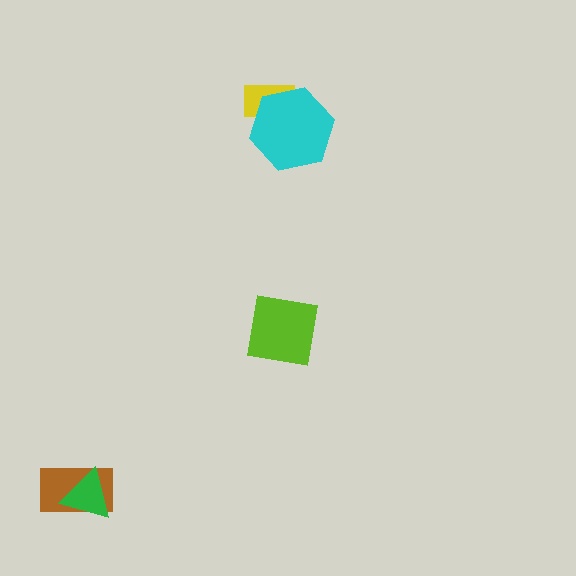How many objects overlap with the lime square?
0 objects overlap with the lime square.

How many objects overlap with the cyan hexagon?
1 object overlaps with the cyan hexagon.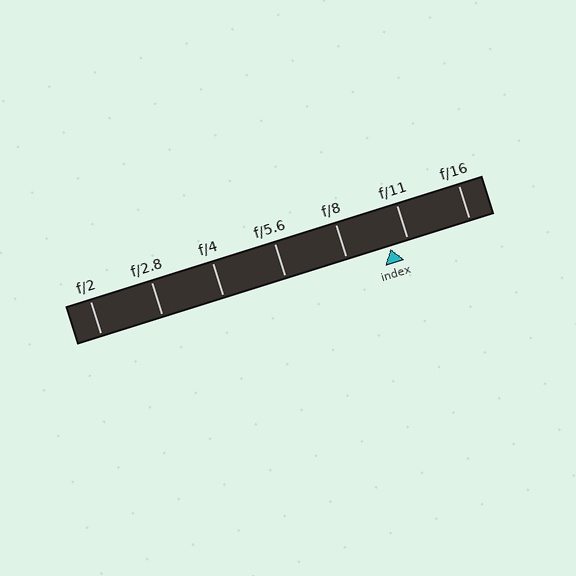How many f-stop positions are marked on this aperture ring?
There are 7 f-stop positions marked.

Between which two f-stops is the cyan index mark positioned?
The index mark is between f/8 and f/11.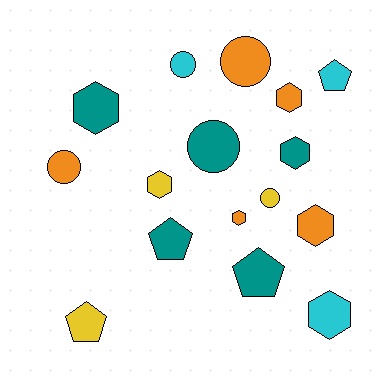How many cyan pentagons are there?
There is 1 cyan pentagon.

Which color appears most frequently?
Teal, with 5 objects.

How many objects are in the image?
There are 16 objects.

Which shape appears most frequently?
Hexagon, with 7 objects.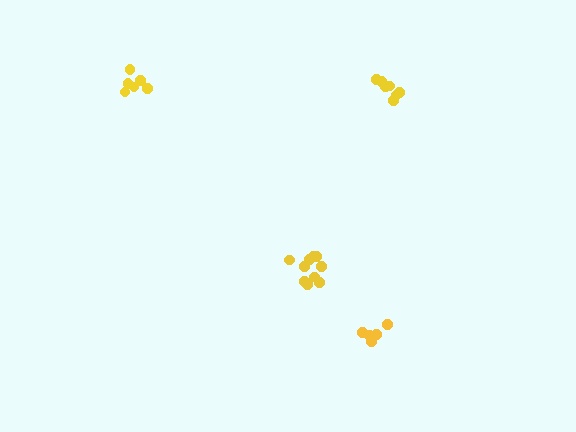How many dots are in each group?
Group 1: 6 dots, Group 2: 10 dots, Group 3: 5 dots, Group 4: 7 dots (28 total).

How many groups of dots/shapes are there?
There are 4 groups.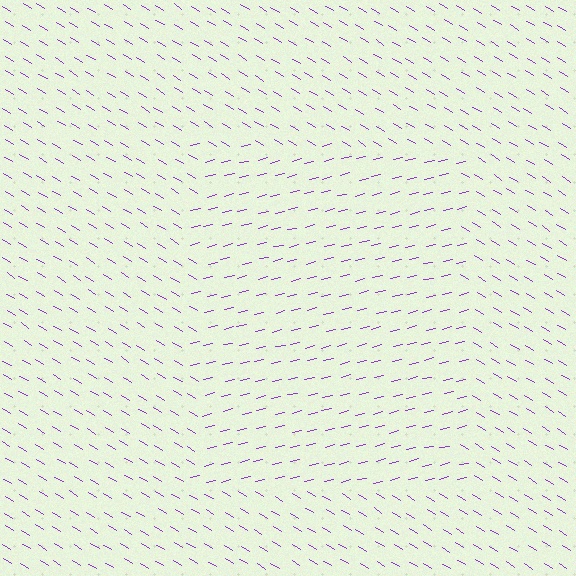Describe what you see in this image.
The image is filled with small purple line segments. A rectangle region in the image has lines oriented differently from the surrounding lines, creating a visible texture boundary.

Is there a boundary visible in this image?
Yes, there is a texture boundary formed by a change in line orientation.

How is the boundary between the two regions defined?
The boundary is defined purely by a change in line orientation (approximately 45 degrees difference). All lines are the same color and thickness.